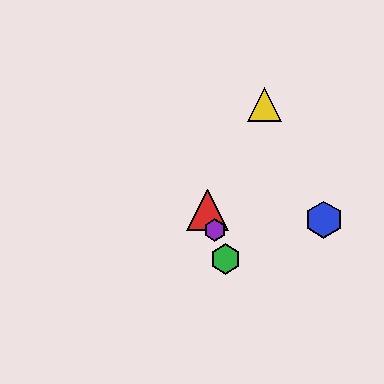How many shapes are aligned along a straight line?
3 shapes (the red triangle, the green hexagon, the purple hexagon) are aligned along a straight line.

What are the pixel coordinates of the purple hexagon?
The purple hexagon is at (215, 230).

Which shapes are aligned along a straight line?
The red triangle, the green hexagon, the purple hexagon are aligned along a straight line.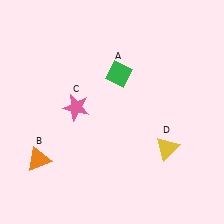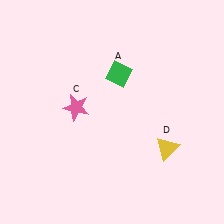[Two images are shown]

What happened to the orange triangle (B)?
The orange triangle (B) was removed in Image 2. It was in the bottom-left area of Image 1.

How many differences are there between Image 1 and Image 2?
There is 1 difference between the two images.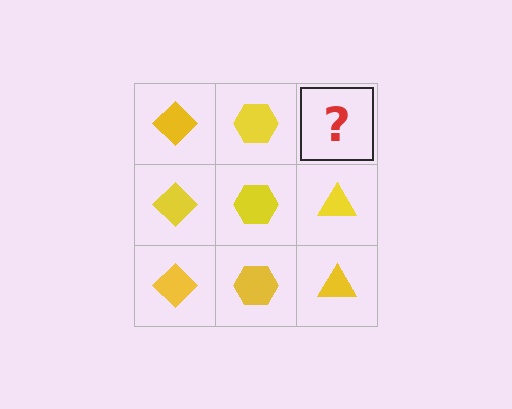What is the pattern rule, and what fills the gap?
The rule is that each column has a consistent shape. The gap should be filled with a yellow triangle.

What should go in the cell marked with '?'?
The missing cell should contain a yellow triangle.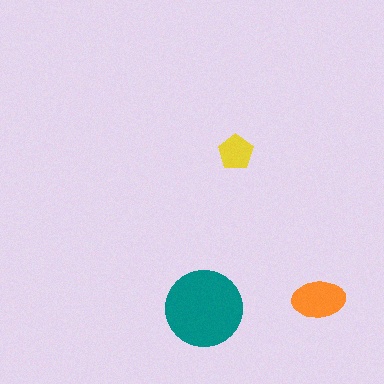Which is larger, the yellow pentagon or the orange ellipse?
The orange ellipse.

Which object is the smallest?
The yellow pentagon.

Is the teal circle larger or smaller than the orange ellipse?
Larger.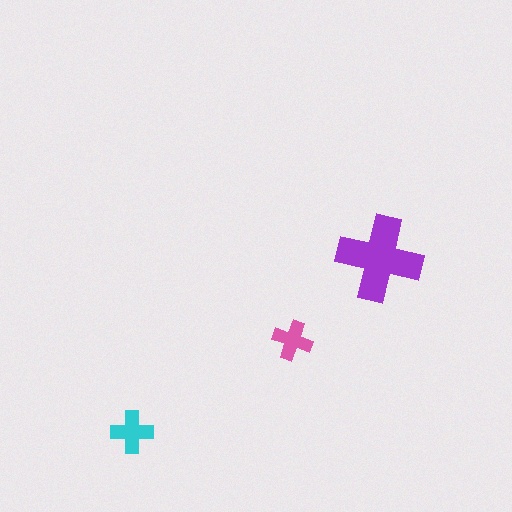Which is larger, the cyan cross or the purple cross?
The purple one.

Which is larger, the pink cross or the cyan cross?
The cyan one.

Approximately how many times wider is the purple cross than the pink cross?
About 2 times wider.